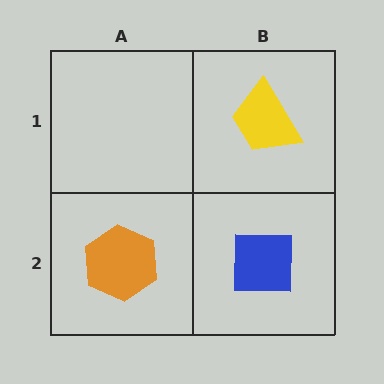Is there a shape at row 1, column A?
No, that cell is empty.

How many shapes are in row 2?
2 shapes.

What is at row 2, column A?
An orange hexagon.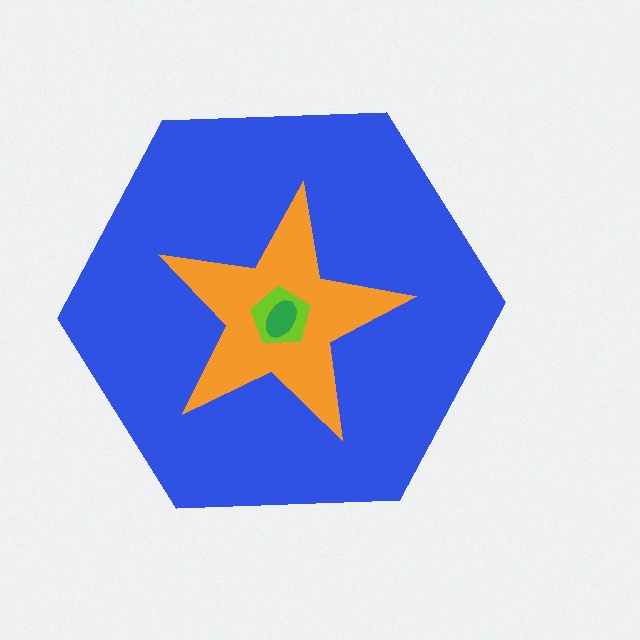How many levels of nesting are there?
4.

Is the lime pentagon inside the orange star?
Yes.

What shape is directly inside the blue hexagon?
The orange star.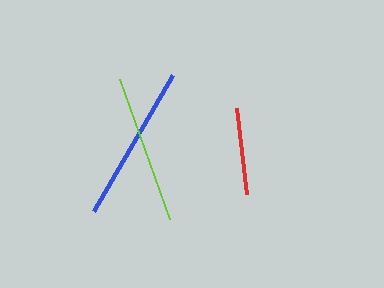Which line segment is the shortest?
The red line is the shortest at approximately 87 pixels.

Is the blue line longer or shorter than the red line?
The blue line is longer than the red line.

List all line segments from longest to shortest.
From longest to shortest: blue, lime, red.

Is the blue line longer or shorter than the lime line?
The blue line is longer than the lime line.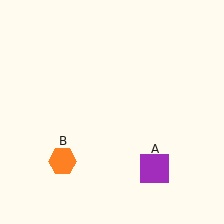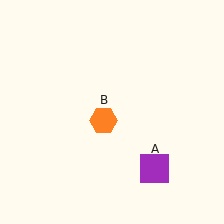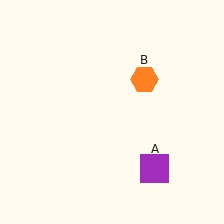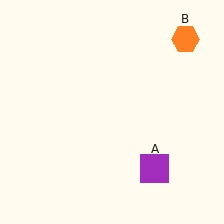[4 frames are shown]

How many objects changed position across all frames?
1 object changed position: orange hexagon (object B).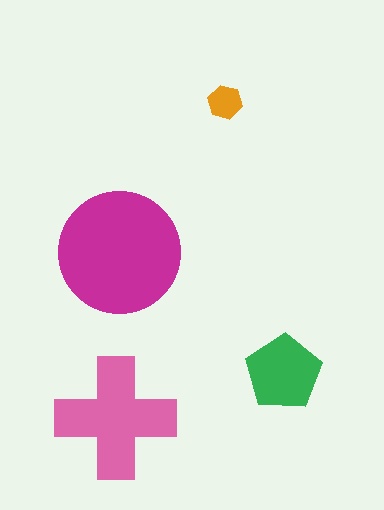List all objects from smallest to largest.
The orange hexagon, the green pentagon, the pink cross, the magenta circle.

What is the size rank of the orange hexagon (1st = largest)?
4th.